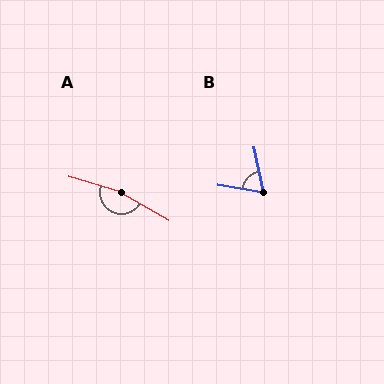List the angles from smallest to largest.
B (70°), A (166°).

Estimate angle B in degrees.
Approximately 70 degrees.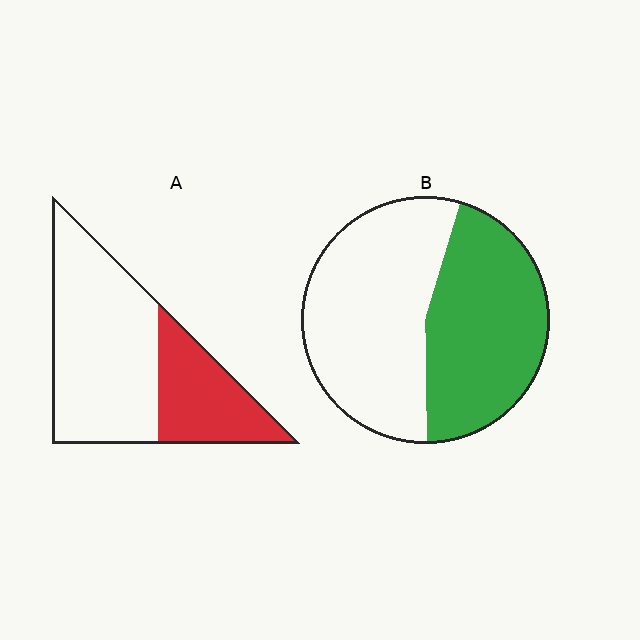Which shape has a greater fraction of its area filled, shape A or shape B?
Shape B.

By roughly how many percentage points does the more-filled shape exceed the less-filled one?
By roughly 10 percentage points (B over A).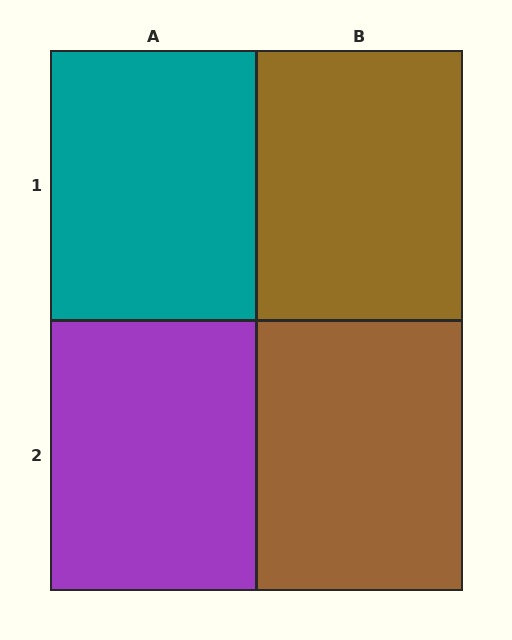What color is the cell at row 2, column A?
Purple.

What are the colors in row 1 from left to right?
Teal, brown.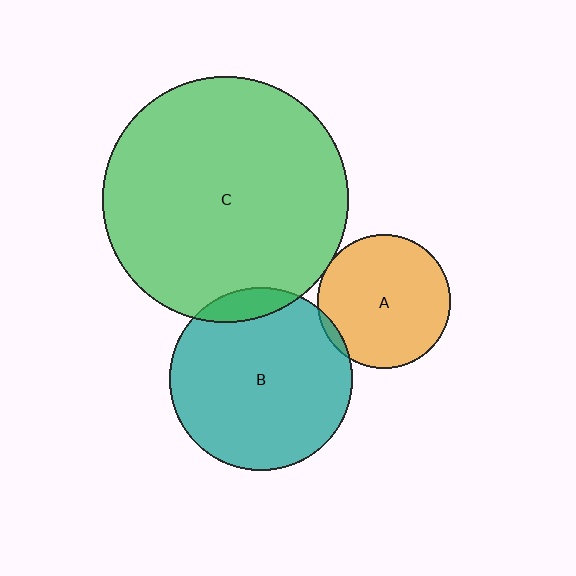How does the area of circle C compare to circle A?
Approximately 3.4 times.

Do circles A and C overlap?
Yes.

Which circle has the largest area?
Circle C (green).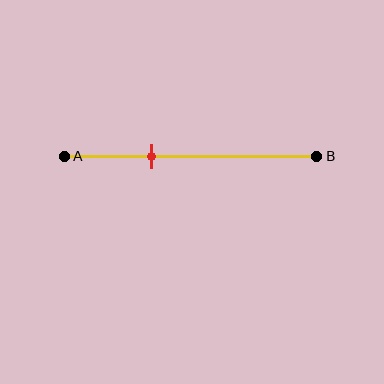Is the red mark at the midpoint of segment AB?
No, the mark is at about 35% from A, not at the 50% midpoint.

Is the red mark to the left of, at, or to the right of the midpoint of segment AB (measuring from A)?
The red mark is to the left of the midpoint of segment AB.